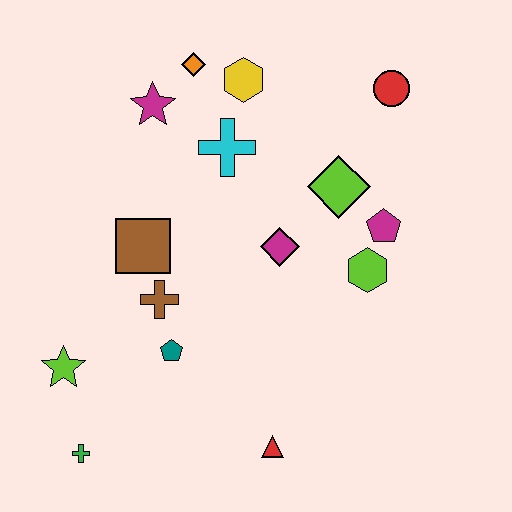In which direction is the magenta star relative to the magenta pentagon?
The magenta star is to the left of the magenta pentagon.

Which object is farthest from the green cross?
The red circle is farthest from the green cross.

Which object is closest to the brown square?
The brown cross is closest to the brown square.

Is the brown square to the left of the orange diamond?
Yes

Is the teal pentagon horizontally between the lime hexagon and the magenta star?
Yes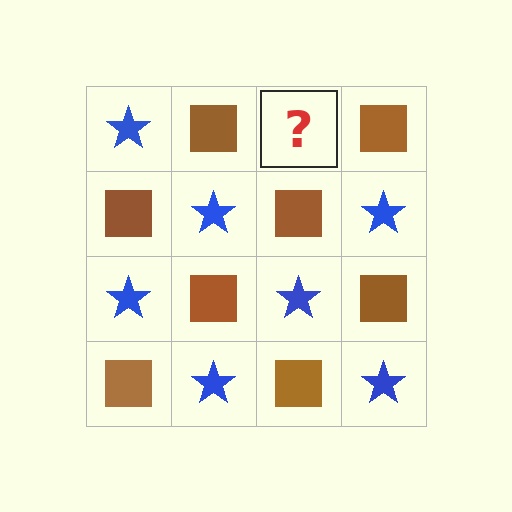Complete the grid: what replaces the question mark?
The question mark should be replaced with a blue star.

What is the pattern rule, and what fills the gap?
The rule is that it alternates blue star and brown square in a checkerboard pattern. The gap should be filled with a blue star.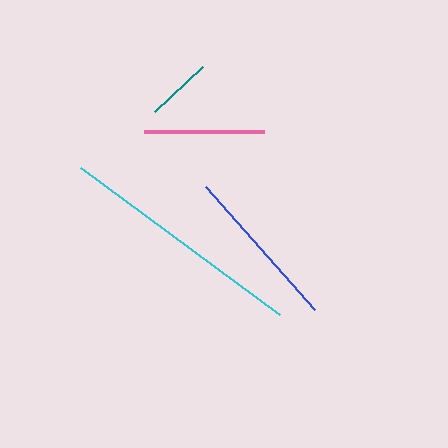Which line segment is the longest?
The cyan line is the longest at approximately 247 pixels.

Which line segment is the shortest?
The teal line is the shortest at approximately 65 pixels.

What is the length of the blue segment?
The blue segment is approximately 164 pixels long.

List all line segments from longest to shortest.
From longest to shortest: cyan, blue, pink, teal.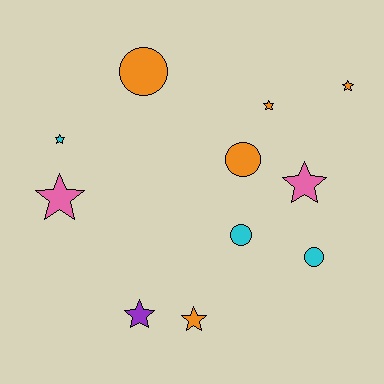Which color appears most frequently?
Orange, with 5 objects.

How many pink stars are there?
There are 2 pink stars.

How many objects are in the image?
There are 11 objects.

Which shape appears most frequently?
Star, with 7 objects.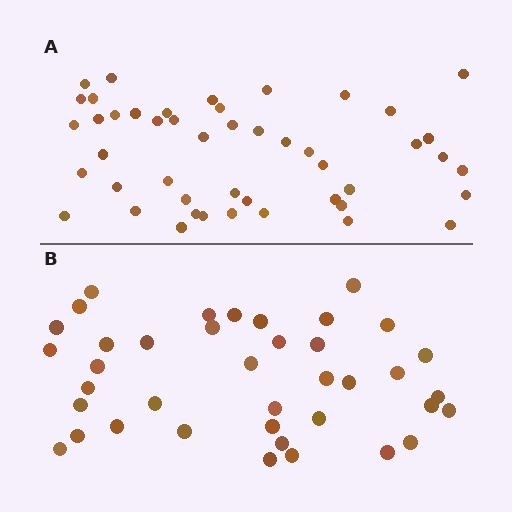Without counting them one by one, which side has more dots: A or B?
Region A (the top region) has more dots.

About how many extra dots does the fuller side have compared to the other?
Region A has roughly 8 or so more dots than region B.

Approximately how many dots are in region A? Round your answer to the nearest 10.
About 50 dots. (The exact count is 47, which rounds to 50.)